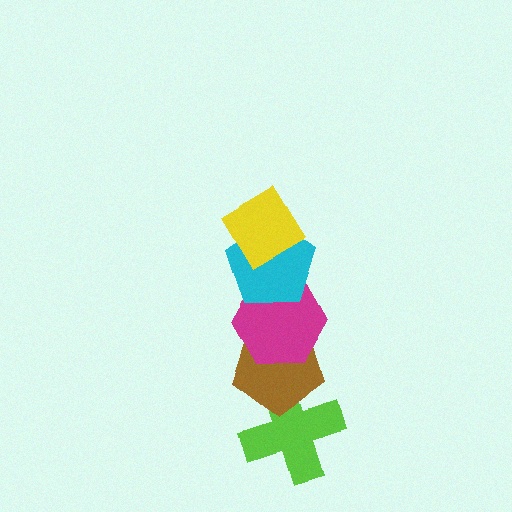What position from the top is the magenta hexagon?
The magenta hexagon is 3rd from the top.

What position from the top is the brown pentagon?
The brown pentagon is 4th from the top.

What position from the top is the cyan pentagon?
The cyan pentagon is 2nd from the top.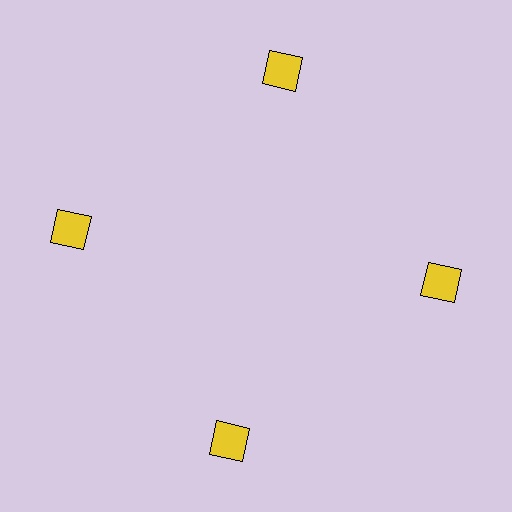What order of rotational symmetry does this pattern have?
This pattern has 4-fold rotational symmetry.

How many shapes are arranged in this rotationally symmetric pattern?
There are 4 shapes, arranged in 4 groups of 1.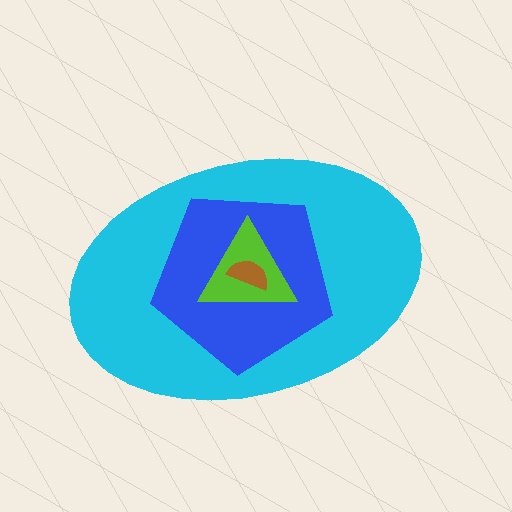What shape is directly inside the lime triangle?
The brown semicircle.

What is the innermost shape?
The brown semicircle.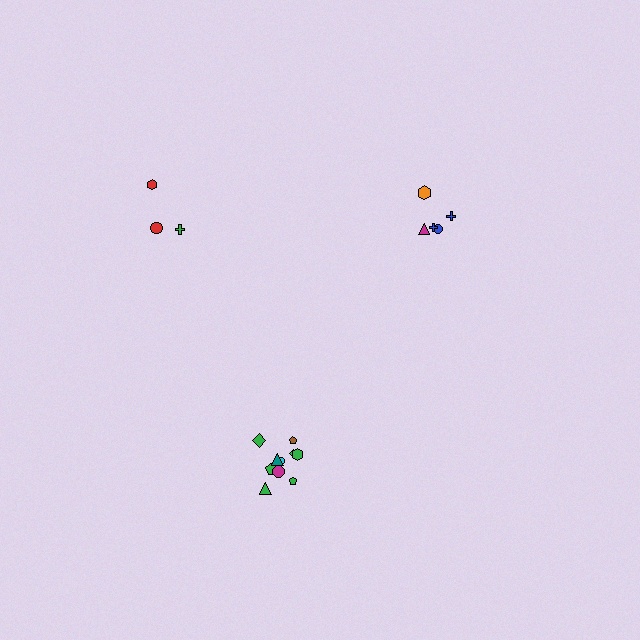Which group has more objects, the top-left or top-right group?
The top-right group.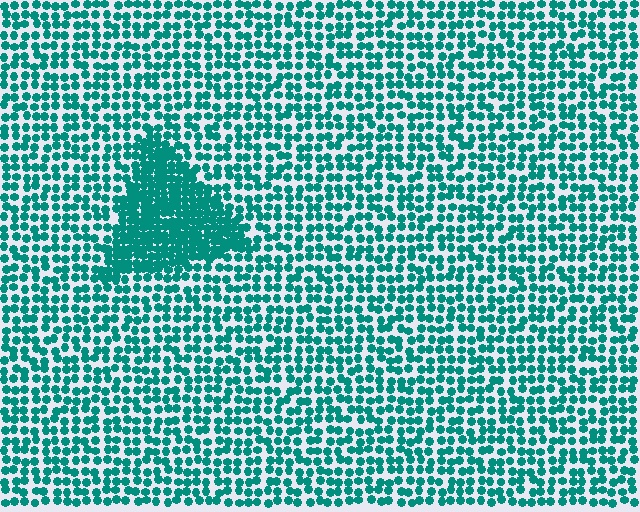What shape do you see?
I see a triangle.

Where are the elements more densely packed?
The elements are more densely packed inside the triangle boundary.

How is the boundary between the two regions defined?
The boundary is defined by a change in element density (approximately 2.1x ratio). All elements are the same color, size, and shape.